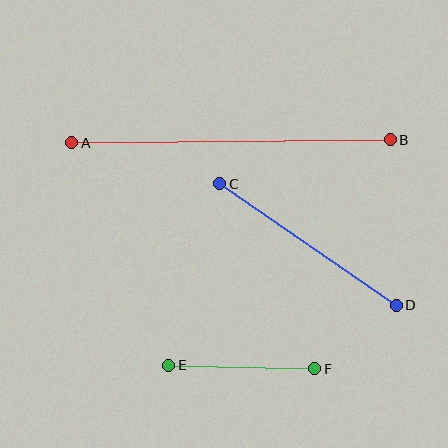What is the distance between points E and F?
The distance is approximately 146 pixels.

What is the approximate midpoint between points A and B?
The midpoint is at approximately (231, 141) pixels.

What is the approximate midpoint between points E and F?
The midpoint is at approximately (242, 367) pixels.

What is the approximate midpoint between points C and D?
The midpoint is at approximately (308, 245) pixels.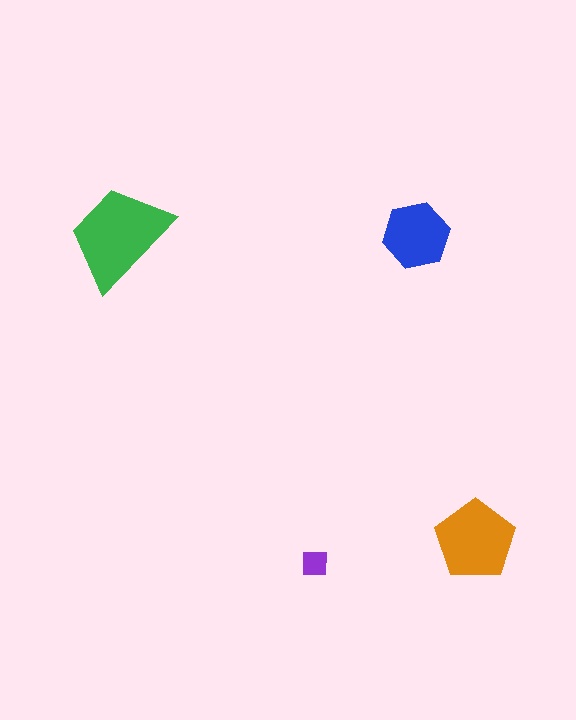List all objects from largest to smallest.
The green trapezoid, the orange pentagon, the blue hexagon, the purple square.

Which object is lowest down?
The purple square is bottommost.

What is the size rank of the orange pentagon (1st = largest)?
2nd.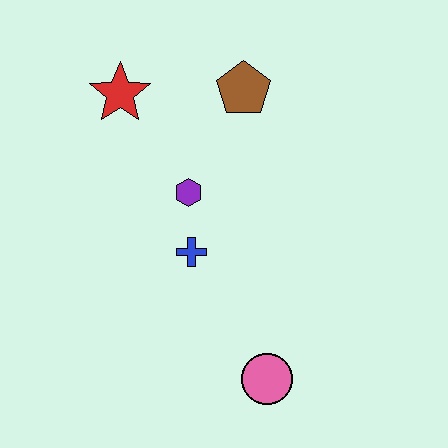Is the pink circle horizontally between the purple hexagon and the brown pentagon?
No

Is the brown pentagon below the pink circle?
No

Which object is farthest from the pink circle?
The red star is farthest from the pink circle.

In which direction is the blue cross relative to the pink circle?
The blue cross is above the pink circle.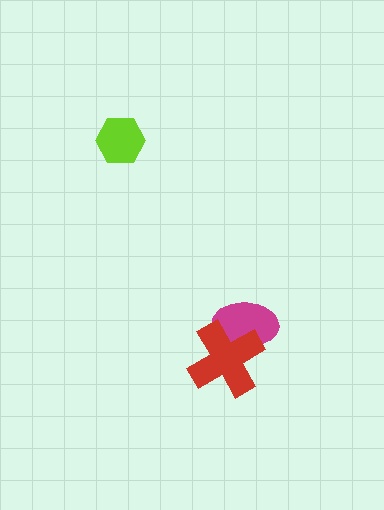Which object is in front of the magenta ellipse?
The red cross is in front of the magenta ellipse.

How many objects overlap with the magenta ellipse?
1 object overlaps with the magenta ellipse.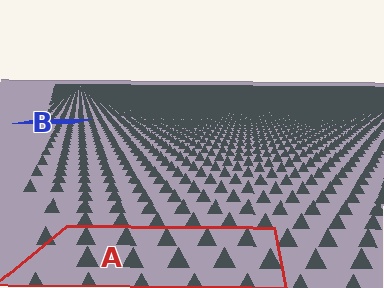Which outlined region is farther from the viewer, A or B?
Region B is farther from the viewer — the texture elements inside it appear smaller and more densely packed.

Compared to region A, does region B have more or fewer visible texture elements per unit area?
Region B has more texture elements per unit area — they are packed more densely because it is farther away.